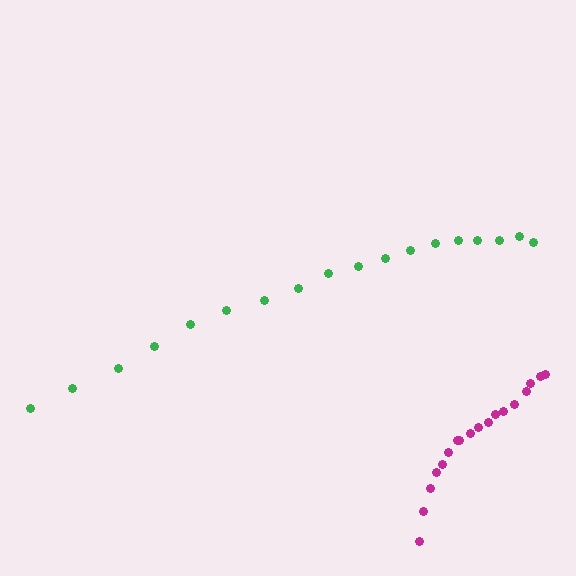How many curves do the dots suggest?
There are 2 distinct paths.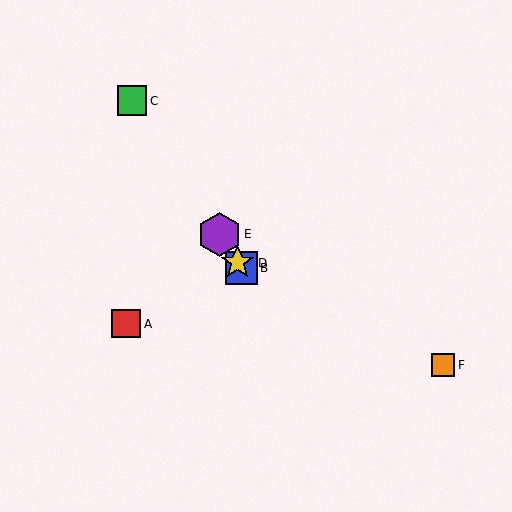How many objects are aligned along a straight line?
4 objects (B, C, D, E) are aligned along a straight line.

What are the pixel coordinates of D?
Object D is at (238, 263).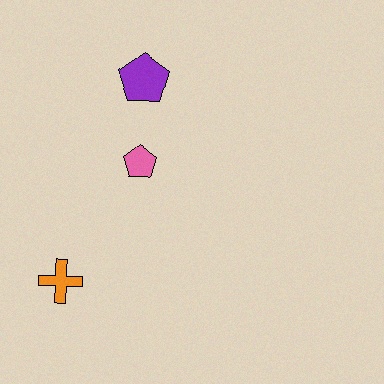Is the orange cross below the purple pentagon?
Yes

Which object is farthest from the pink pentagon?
The orange cross is farthest from the pink pentagon.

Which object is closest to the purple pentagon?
The pink pentagon is closest to the purple pentagon.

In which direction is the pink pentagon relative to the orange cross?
The pink pentagon is above the orange cross.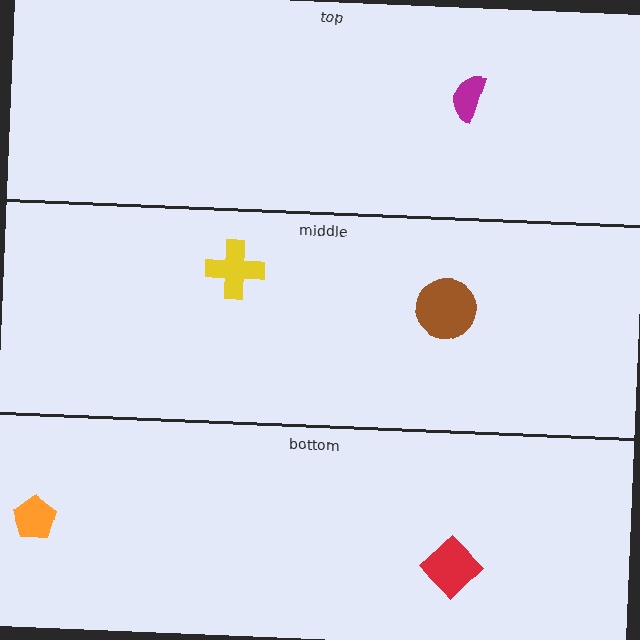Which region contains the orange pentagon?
The bottom region.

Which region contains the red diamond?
The bottom region.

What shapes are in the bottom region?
The red diamond, the orange pentagon.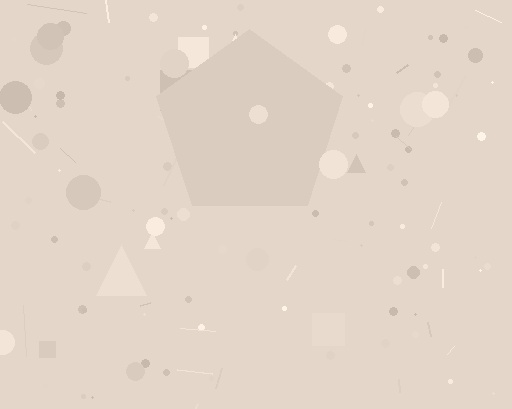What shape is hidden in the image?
A pentagon is hidden in the image.